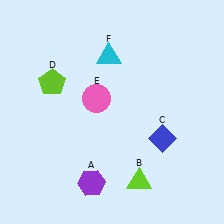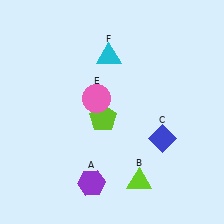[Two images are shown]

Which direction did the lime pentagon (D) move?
The lime pentagon (D) moved right.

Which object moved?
The lime pentagon (D) moved right.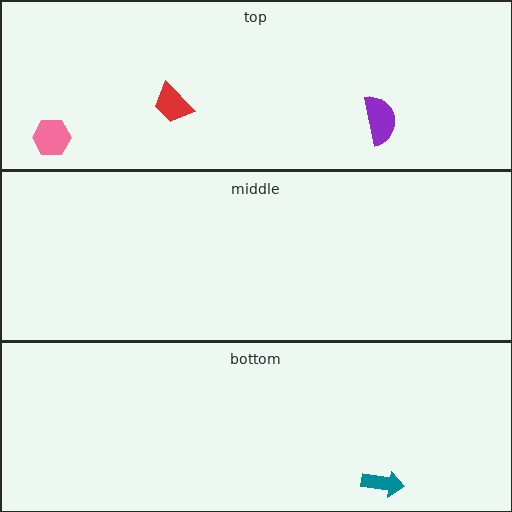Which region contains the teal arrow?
The bottom region.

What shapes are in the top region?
The purple semicircle, the pink hexagon, the red trapezoid.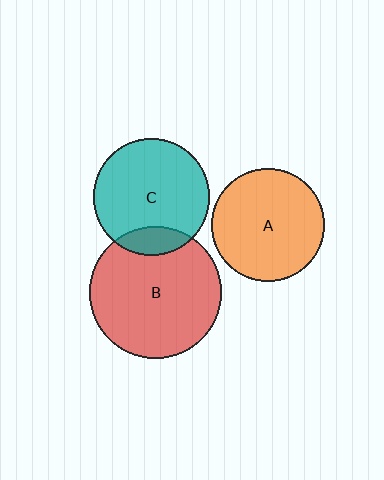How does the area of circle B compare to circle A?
Approximately 1.3 times.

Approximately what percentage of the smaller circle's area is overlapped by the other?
Approximately 15%.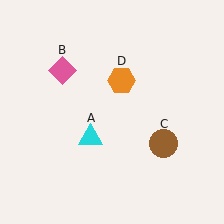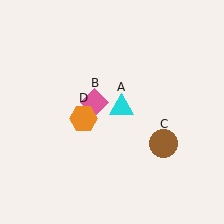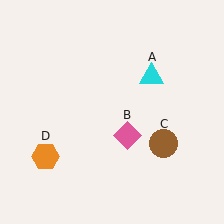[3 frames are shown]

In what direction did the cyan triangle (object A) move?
The cyan triangle (object A) moved up and to the right.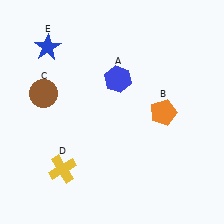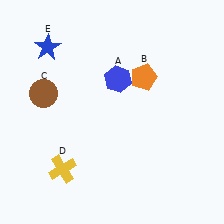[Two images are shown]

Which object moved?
The orange pentagon (B) moved up.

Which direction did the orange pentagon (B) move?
The orange pentagon (B) moved up.